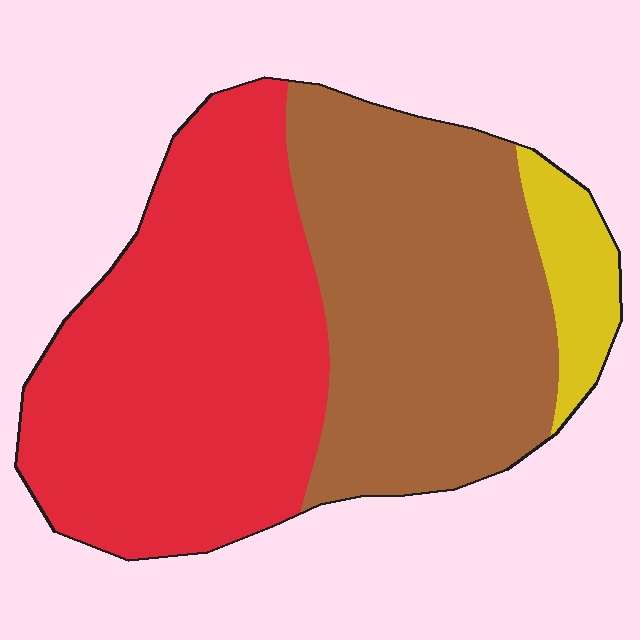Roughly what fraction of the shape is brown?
Brown covers 43% of the shape.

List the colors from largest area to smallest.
From largest to smallest: red, brown, yellow.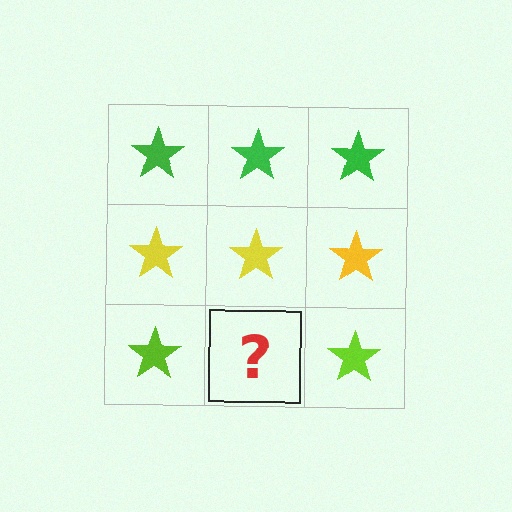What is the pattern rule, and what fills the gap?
The rule is that each row has a consistent color. The gap should be filled with a lime star.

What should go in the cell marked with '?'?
The missing cell should contain a lime star.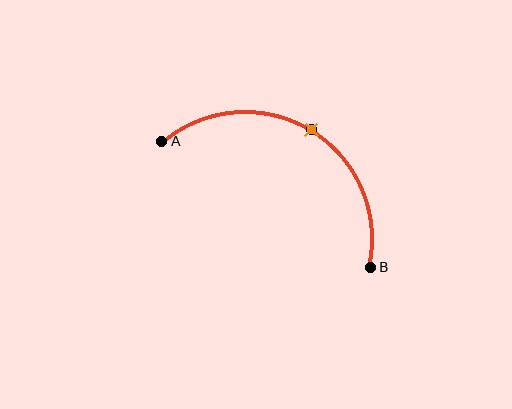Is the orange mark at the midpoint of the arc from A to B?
Yes. The orange mark lies on the arc at equal arc-length from both A and B — it is the arc midpoint.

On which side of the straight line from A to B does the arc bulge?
The arc bulges above the straight line connecting A and B.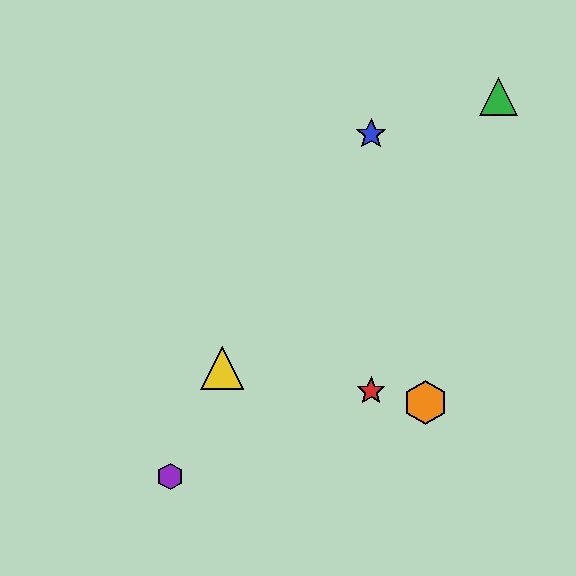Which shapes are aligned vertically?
The red star, the blue star are aligned vertically.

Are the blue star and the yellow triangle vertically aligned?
No, the blue star is at x≈371 and the yellow triangle is at x≈222.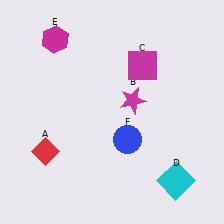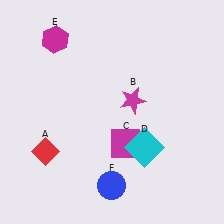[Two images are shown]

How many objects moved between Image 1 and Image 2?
3 objects moved between the two images.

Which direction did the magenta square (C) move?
The magenta square (C) moved down.